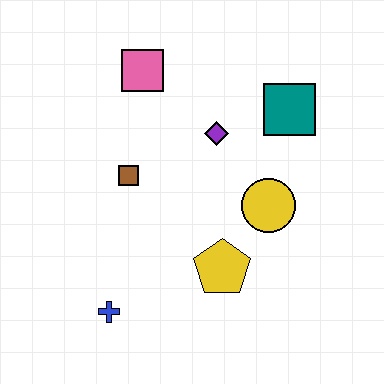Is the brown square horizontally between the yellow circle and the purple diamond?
No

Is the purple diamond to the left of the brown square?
No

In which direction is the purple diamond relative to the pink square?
The purple diamond is to the right of the pink square.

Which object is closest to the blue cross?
The yellow pentagon is closest to the blue cross.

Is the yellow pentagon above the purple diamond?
No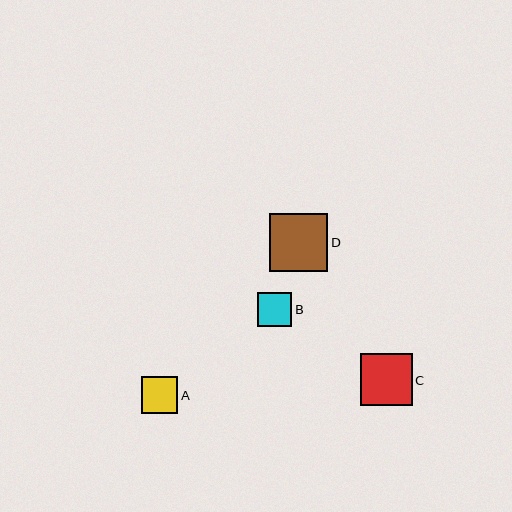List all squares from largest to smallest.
From largest to smallest: D, C, A, B.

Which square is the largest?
Square D is the largest with a size of approximately 58 pixels.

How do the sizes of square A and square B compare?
Square A and square B are approximately the same size.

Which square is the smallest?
Square B is the smallest with a size of approximately 34 pixels.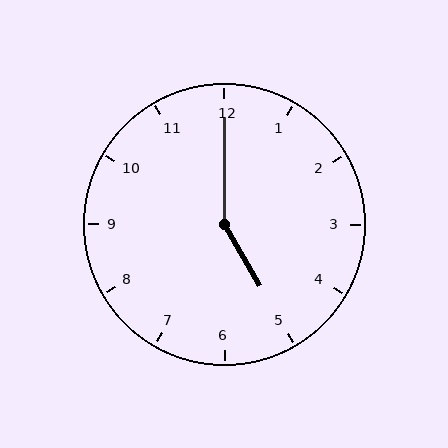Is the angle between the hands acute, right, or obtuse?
It is obtuse.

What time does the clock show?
5:00.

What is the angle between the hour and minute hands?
Approximately 150 degrees.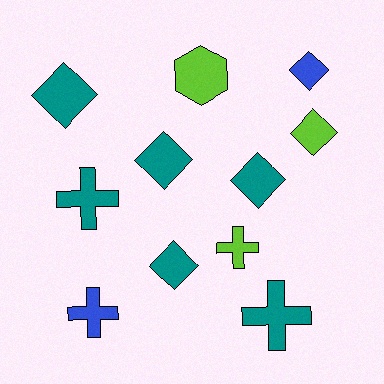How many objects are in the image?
There are 11 objects.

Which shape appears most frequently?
Diamond, with 6 objects.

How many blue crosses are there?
There is 1 blue cross.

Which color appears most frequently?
Teal, with 6 objects.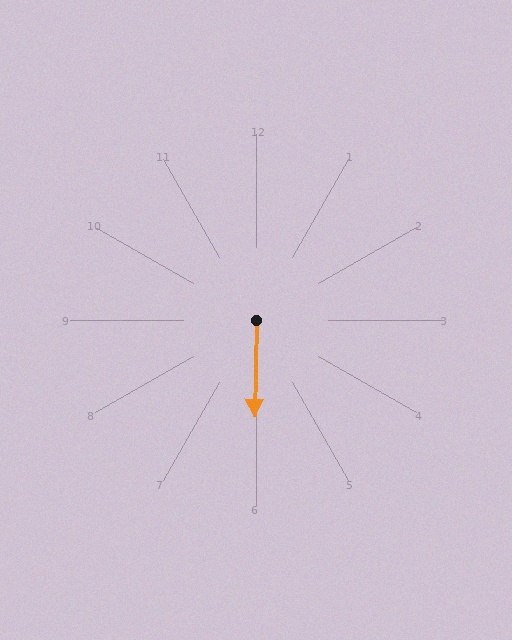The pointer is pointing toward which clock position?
Roughly 6 o'clock.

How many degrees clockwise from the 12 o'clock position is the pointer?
Approximately 181 degrees.